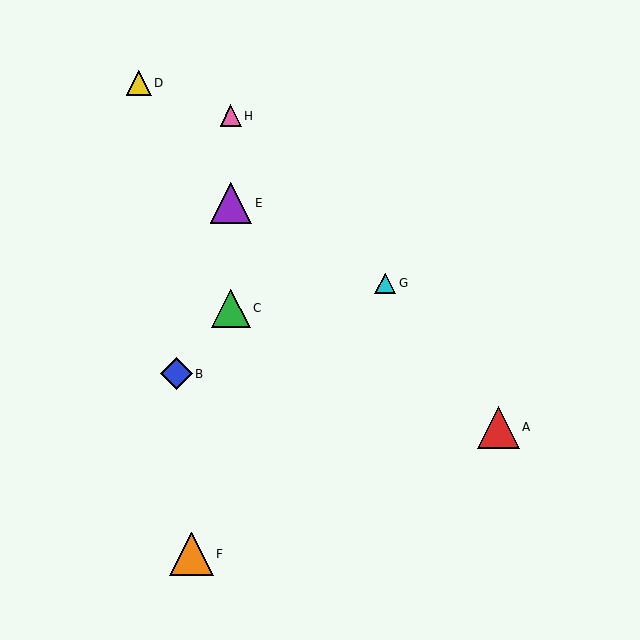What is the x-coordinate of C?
Object C is at x≈231.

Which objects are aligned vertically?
Objects C, E, H are aligned vertically.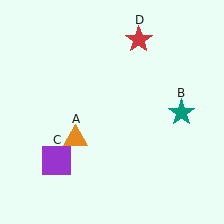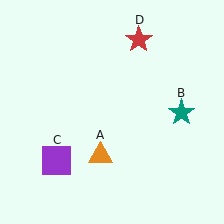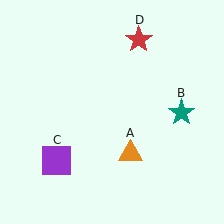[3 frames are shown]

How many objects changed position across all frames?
1 object changed position: orange triangle (object A).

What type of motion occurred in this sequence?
The orange triangle (object A) rotated counterclockwise around the center of the scene.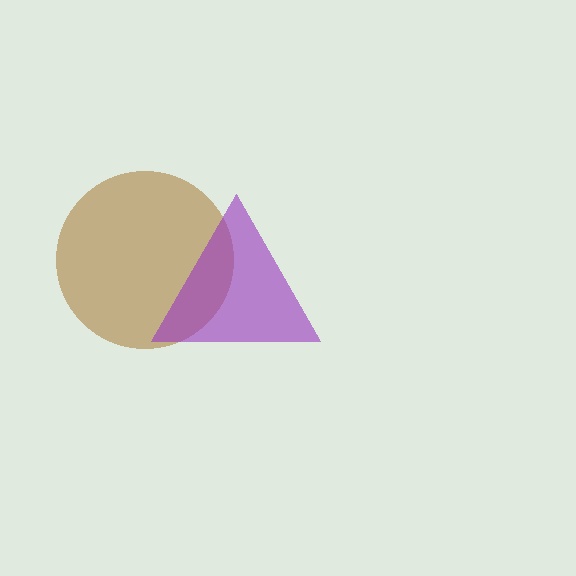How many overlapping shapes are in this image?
There are 2 overlapping shapes in the image.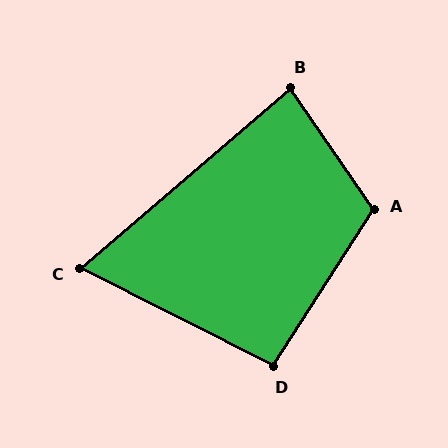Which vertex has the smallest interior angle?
C, at approximately 68 degrees.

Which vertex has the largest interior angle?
A, at approximately 112 degrees.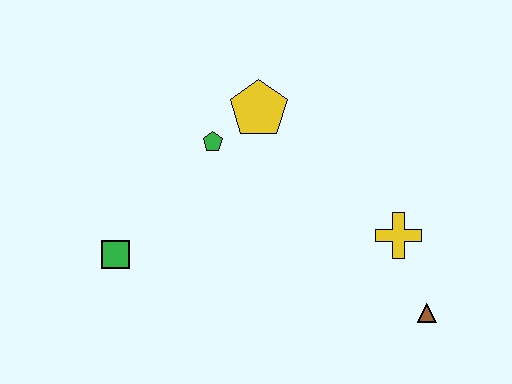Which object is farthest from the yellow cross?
The green square is farthest from the yellow cross.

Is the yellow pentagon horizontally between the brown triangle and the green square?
Yes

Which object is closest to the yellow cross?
The brown triangle is closest to the yellow cross.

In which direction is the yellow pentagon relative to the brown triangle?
The yellow pentagon is above the brown triangle.